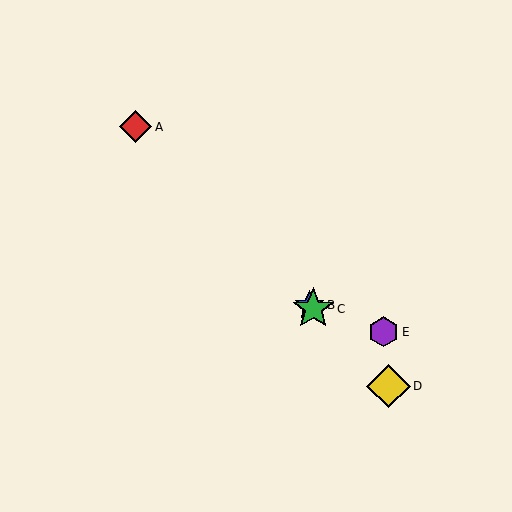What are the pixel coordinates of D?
Object D is at (388, 386).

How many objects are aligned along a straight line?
4 objects (A, B, C, D) are aligned along a straight line.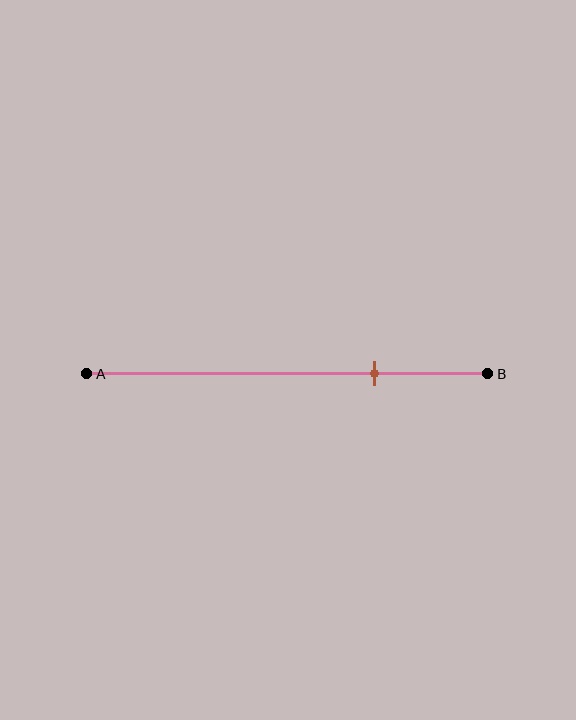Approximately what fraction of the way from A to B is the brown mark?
The brown mark is approximately 70% of the way from A to B.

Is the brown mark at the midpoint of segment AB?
No, the mark is at about 70% from A, not at the 50% midpoint.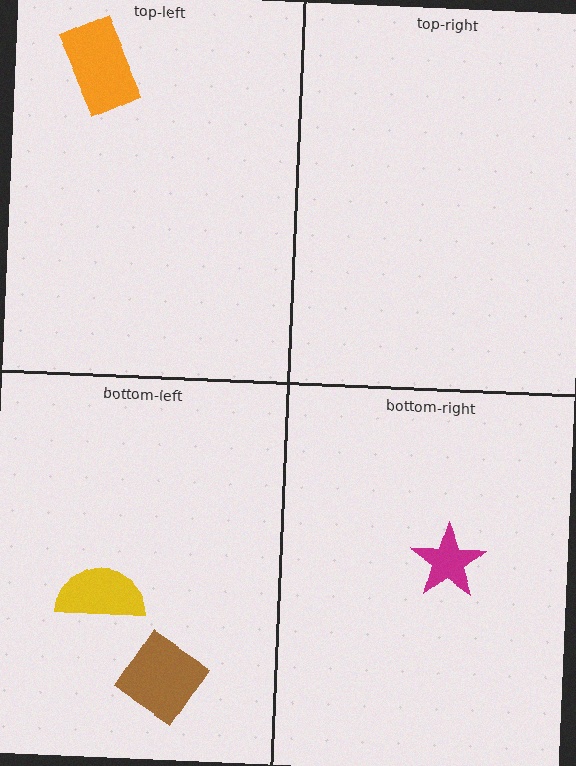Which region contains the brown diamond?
The bottom-left region.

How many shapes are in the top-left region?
1.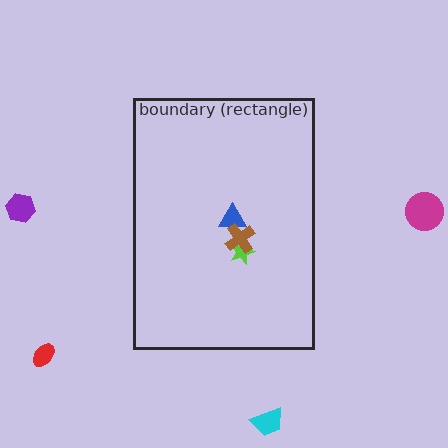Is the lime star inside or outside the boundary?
Inside.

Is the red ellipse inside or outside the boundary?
Outside.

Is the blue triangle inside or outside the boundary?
Inside.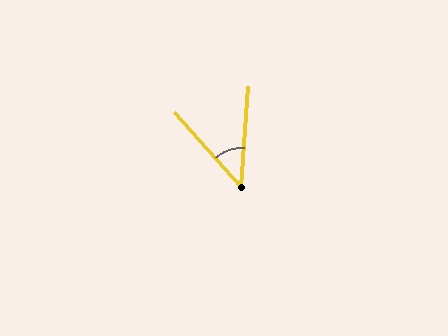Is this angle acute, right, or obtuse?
It is acute.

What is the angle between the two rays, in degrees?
Approximately 45 degrees.